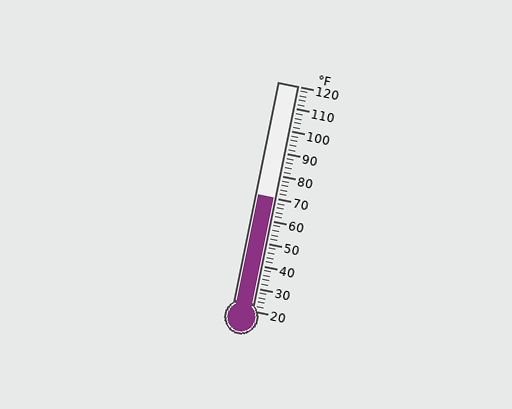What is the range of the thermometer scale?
The thermometer scale ranges from 20°F to 120°F.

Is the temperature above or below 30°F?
The temperature is above 30°F.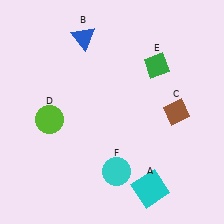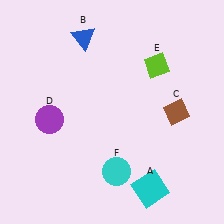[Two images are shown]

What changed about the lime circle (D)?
In Image 1, D is lime. In Image 2, it changed to purple.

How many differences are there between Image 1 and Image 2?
There are 2 differences between the two images.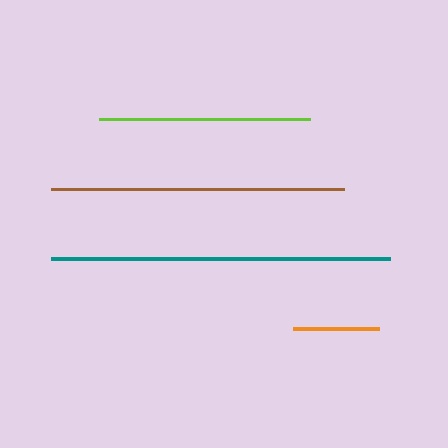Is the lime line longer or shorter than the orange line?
The lime line is longer than the orange line.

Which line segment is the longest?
The teal line is the longest at approximately 339 pixels.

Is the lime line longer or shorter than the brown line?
The brown line is longer than the lime line.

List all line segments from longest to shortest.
From longest to shortest: teal, brown, lime, orange.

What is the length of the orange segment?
The orange segment is approximately 86 pixels long.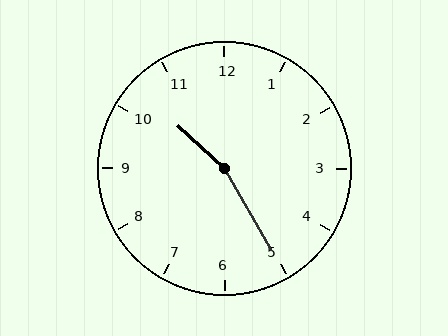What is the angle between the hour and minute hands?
Approximately 162 degrees.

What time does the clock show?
10:25.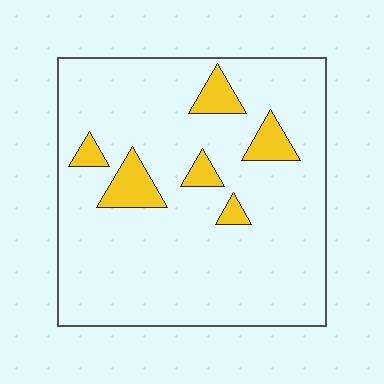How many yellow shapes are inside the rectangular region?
6.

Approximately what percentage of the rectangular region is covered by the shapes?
Approximately 10%.